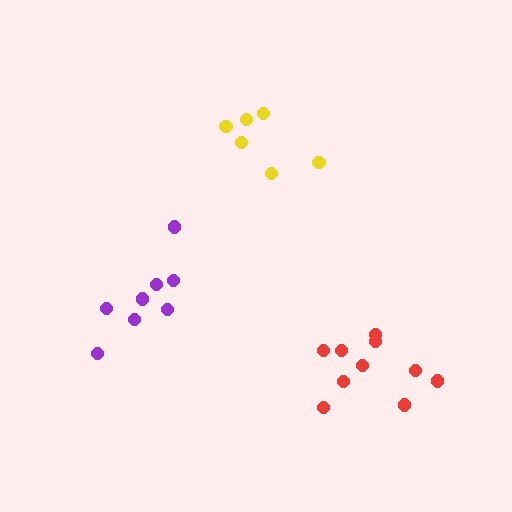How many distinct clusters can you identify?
There are 3 distinct clusters.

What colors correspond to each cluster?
The clusters are colored: red, yellow, purple.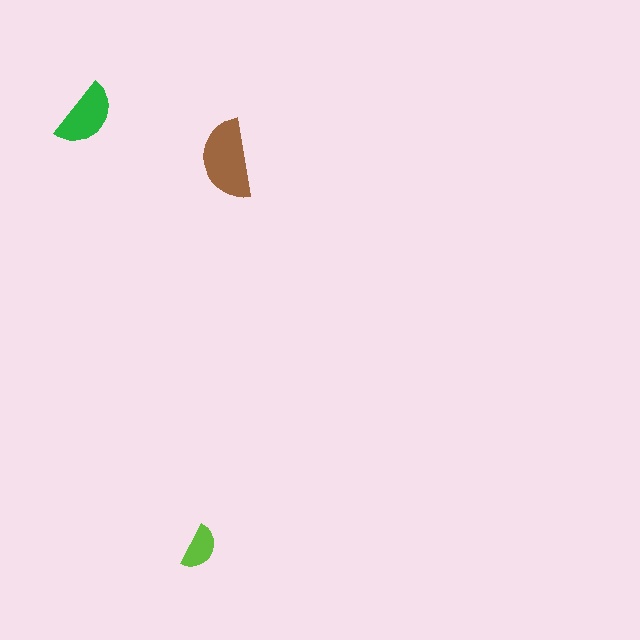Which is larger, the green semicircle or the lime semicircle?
The green one.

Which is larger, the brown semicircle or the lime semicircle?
The brown one.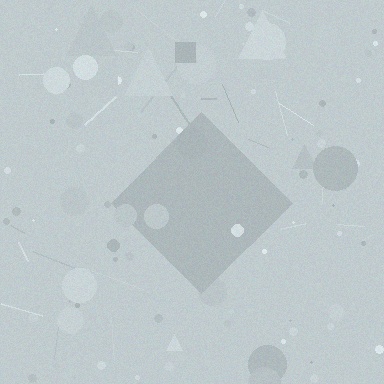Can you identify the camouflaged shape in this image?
The camouflaged shape is a diamond.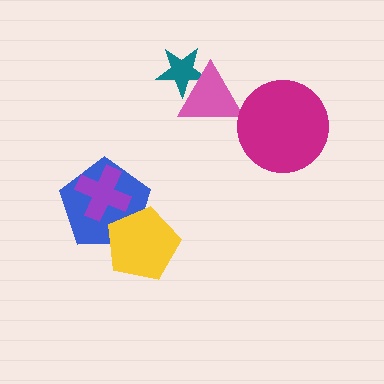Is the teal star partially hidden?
Yes, it is partially covered by another shape.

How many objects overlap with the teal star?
1 object overlaps with the teal star.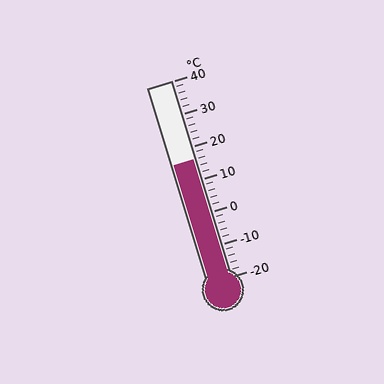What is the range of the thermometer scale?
The thermometer scale ranges from -20°C to 40°C.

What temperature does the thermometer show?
The thermometer shows approximately 16°C.